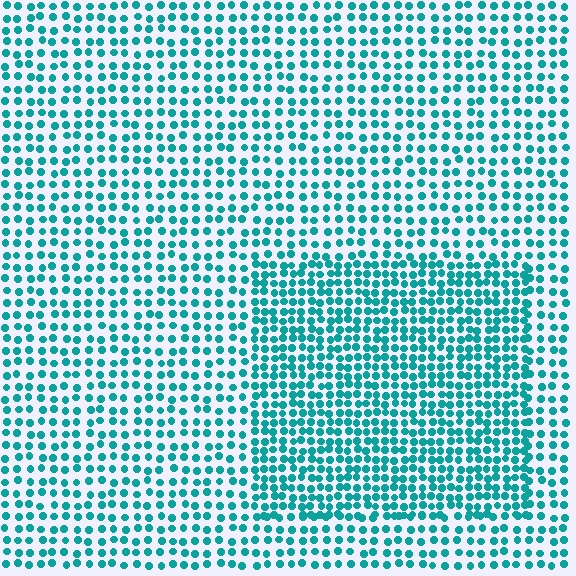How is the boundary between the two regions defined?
The boundary is defined by a change in element density (approximately 1.6x ratio). All elements are the same color, size, and shape.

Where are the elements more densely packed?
The elements are more densely packed inside the rectangle boundary.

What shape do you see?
I see a rectangle.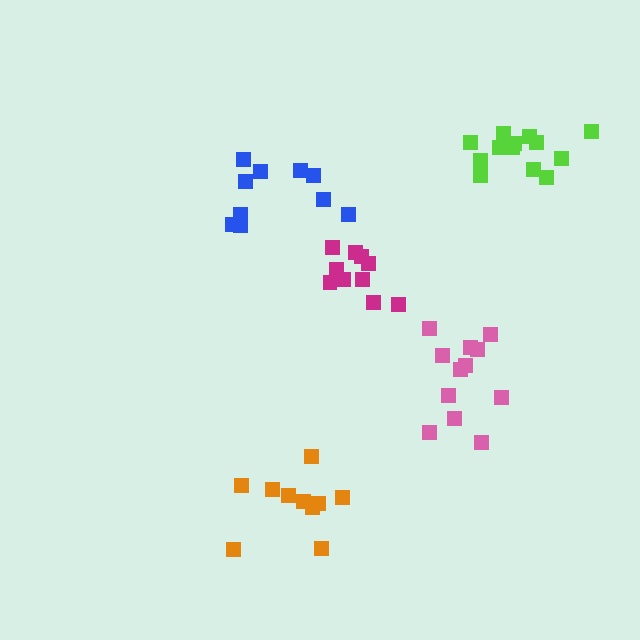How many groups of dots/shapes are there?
There are 5 groups.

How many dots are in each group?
Group 1: 10 dots, Group 2: 14 dots, Group 3: 10 dots, Group 4: 10 dots, Group 5: 12 dots (56 total).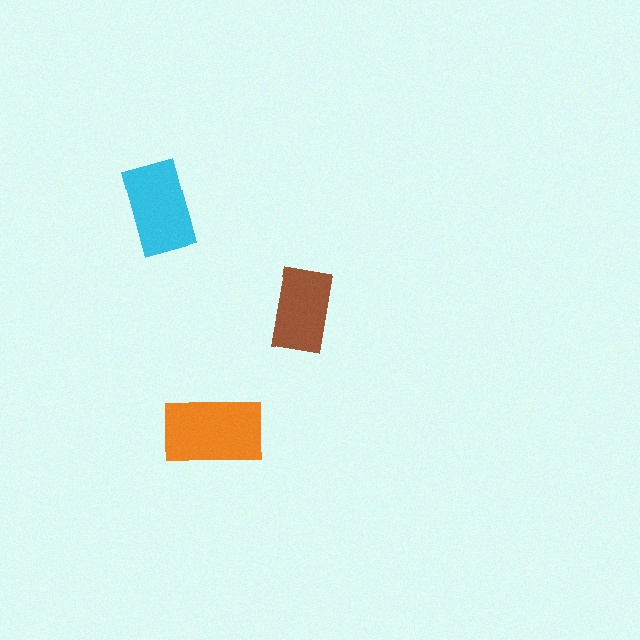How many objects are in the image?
There are 3 objects in the image.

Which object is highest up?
The cyan rectangle is topmost.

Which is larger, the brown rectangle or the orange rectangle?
The orange one.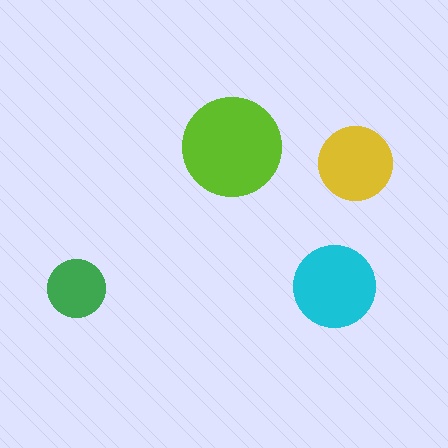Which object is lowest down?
The green circle is bottommost.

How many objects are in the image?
There are 4 objects in the image.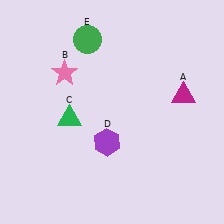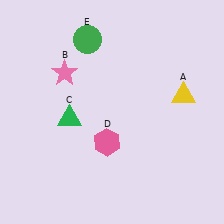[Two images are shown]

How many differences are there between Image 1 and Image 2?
There are 2 differences between the two images.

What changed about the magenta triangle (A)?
In Image 1, A is magenta. In Image 2, it changed to yellow.